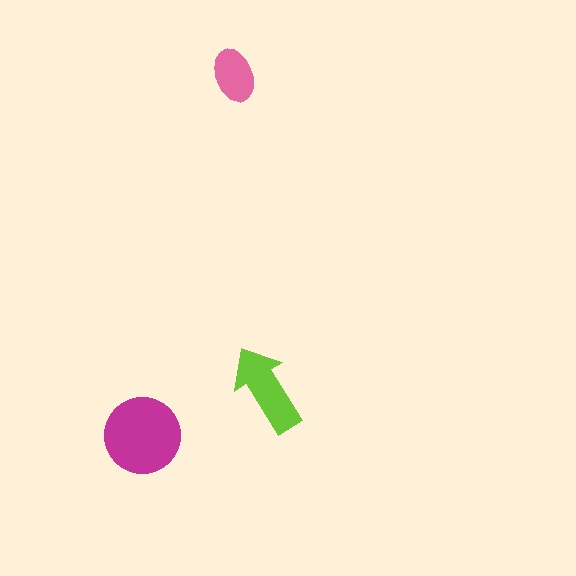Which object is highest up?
The pink ellipse is topmost.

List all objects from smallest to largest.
The pink ellipse, the lime arrow, the magenta circle.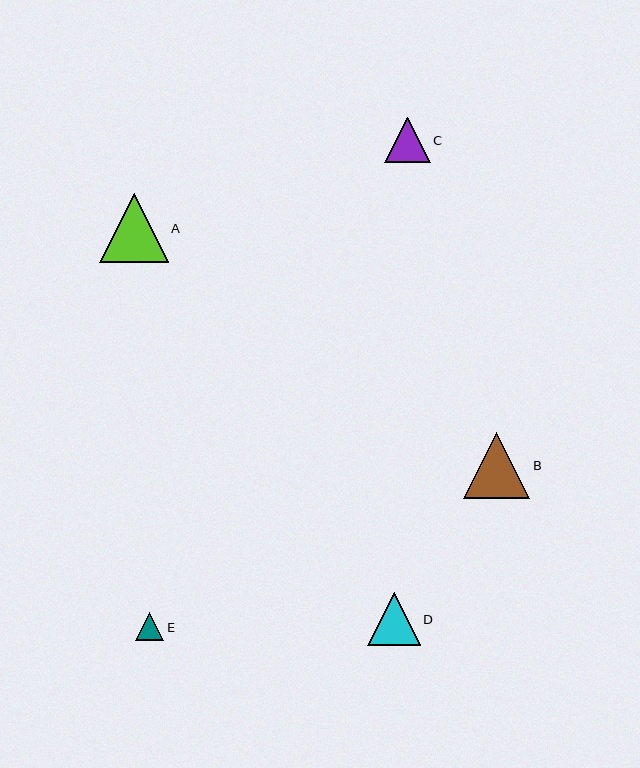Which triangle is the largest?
Triangle A is the largest with a size of approximately 69 pixels.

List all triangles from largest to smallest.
From largest to smallest: A, B, D, C, E.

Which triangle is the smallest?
Triangle E is the smallest with a size of approximately 29 pixels.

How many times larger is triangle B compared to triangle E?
Triangle B is approximately 2.3 times the size of triangle E.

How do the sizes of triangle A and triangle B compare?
Triangle A and triangle B are approximately the same size.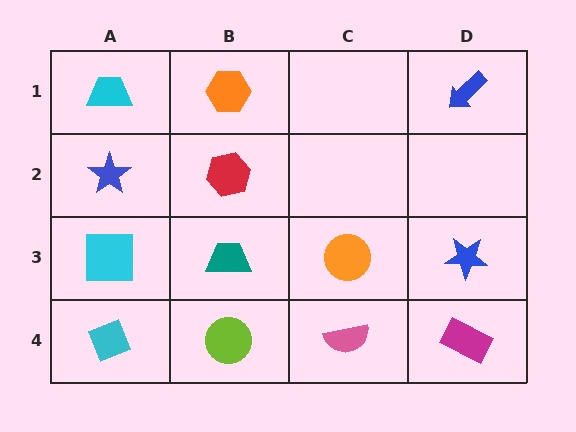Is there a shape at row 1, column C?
No, that cell is empty.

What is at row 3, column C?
An orange circle.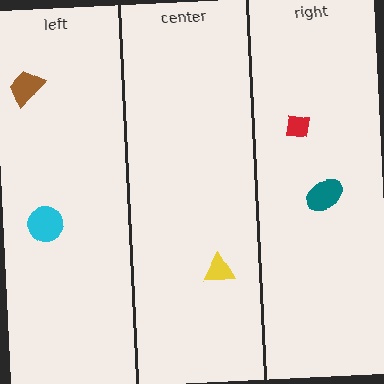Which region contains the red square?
The right region.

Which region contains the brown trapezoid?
The left region.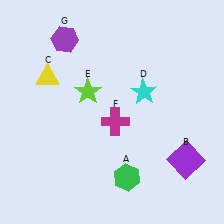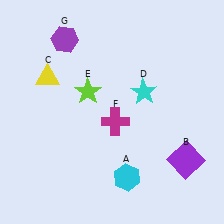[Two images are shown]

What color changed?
The hexagon (A) changed from green in Image 1 to cyan in Image 2.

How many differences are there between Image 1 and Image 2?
There is 1 difference between the two images.